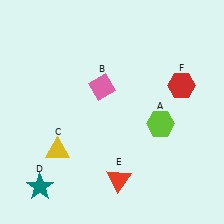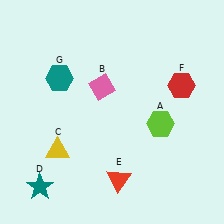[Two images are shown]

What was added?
A teal hexagon (G) was added in Image 2.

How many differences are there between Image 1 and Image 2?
There is 1 difference between the two images.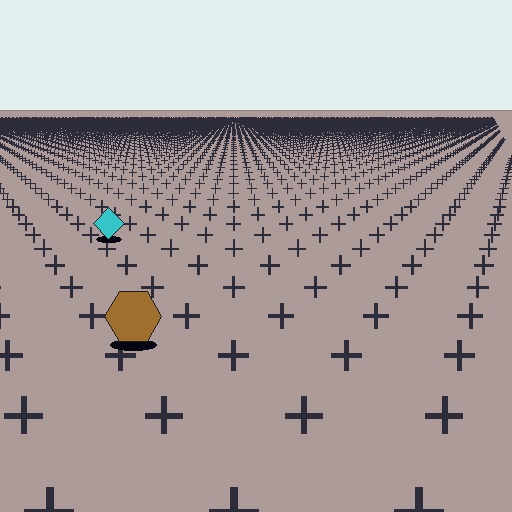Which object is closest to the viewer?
The brown hexagon is closest. The texture marks near it are larger and more spread out.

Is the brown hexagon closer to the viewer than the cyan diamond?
Yes. The brown hexagon is closer — you can tell from the texture gradient: the ground texture is coarser near it.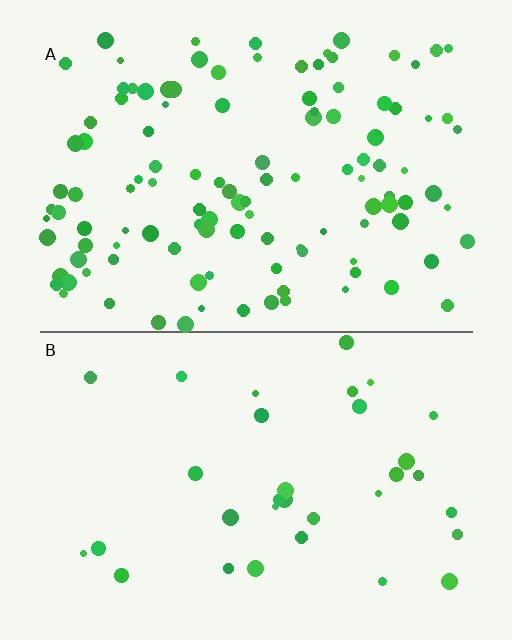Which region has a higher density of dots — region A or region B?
A (the top).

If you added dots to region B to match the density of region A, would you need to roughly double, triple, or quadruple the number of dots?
Approximately triple.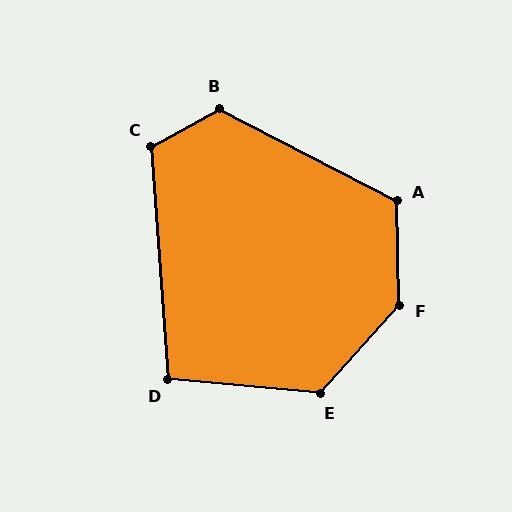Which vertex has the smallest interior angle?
D, at approximately 100 degrees.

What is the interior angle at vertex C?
Approximately 115 degrees (obtuse).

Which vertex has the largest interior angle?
F, at approximately 137 degrees.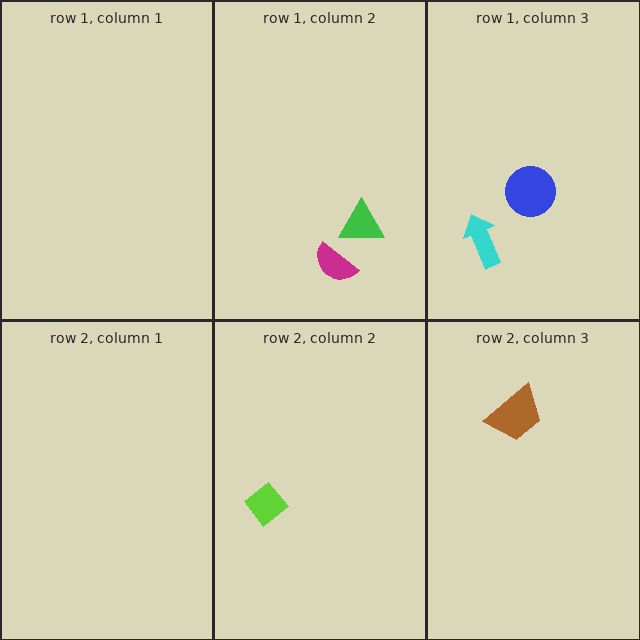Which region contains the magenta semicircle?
The row 1, column 2 region.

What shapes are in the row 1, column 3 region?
The cyan arrow, the blue circle.